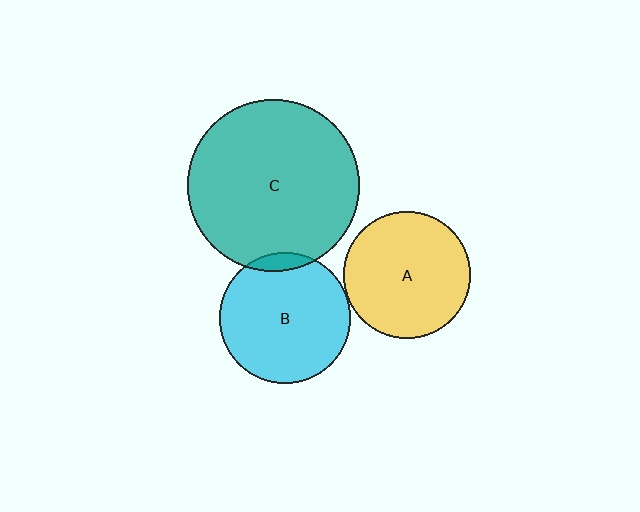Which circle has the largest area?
Circle C (teal).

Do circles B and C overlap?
Yes.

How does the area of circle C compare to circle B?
Approximately 1.7 times.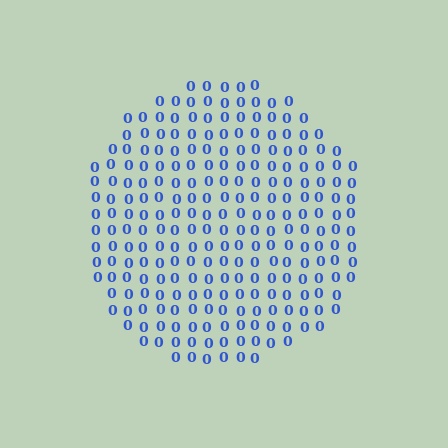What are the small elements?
The small elements are digit 0's.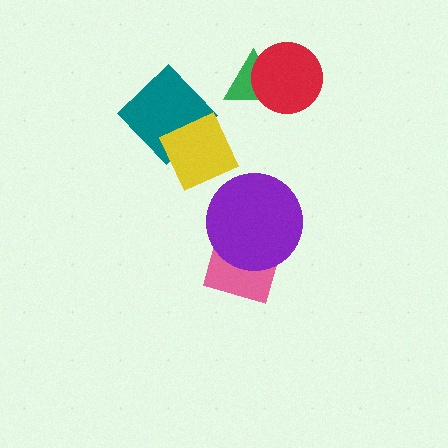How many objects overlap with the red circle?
1 object overlaps with the red circle.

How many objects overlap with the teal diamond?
1 object overlaps with the teal diamond.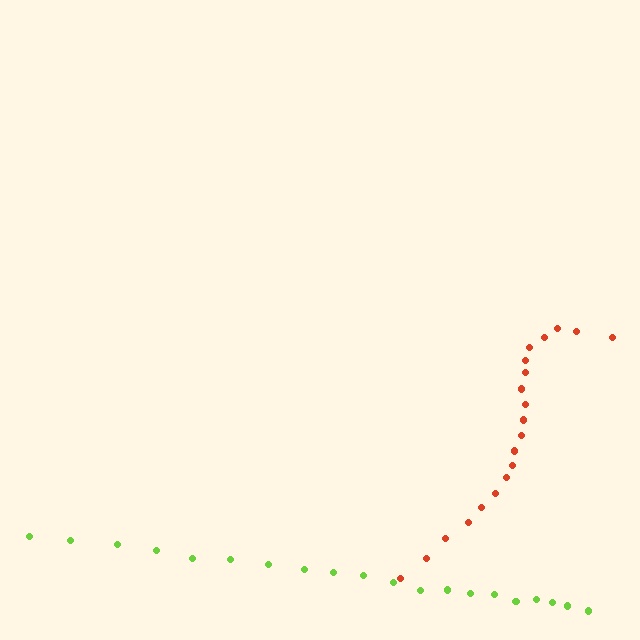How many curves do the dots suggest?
There are 2 distinct paths.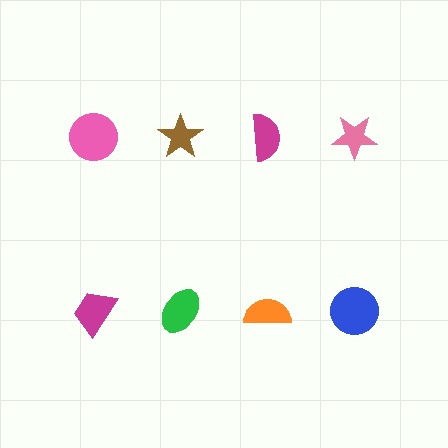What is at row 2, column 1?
A magenta trapezoid.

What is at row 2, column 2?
A green ellipse.